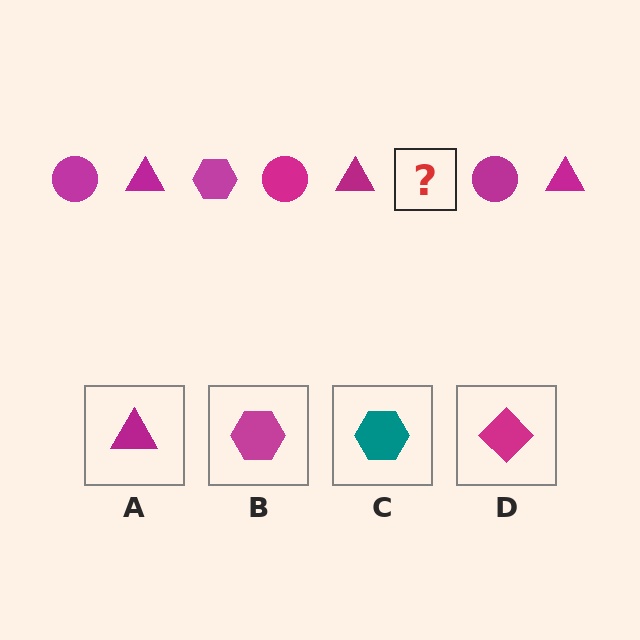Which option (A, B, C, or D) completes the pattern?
B.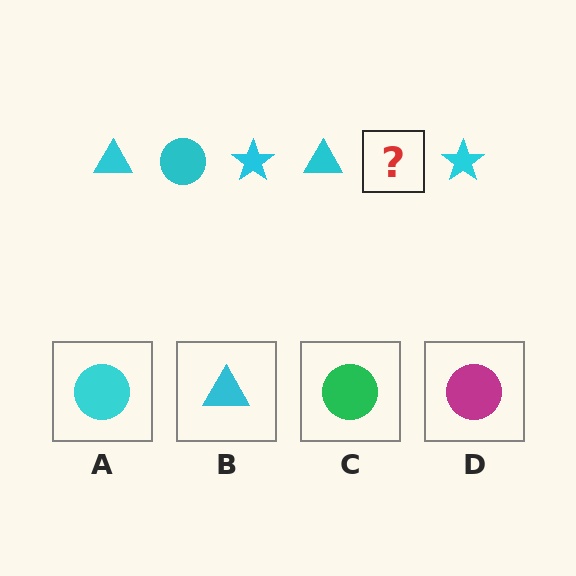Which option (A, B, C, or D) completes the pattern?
A.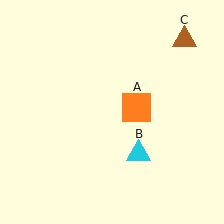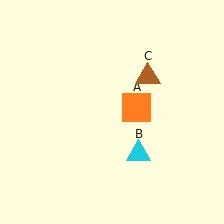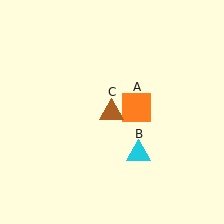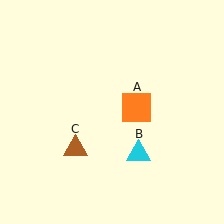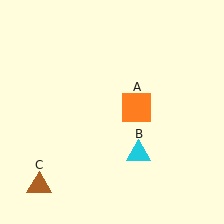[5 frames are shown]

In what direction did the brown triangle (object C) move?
The brown triangle (object C) moved down and to the left.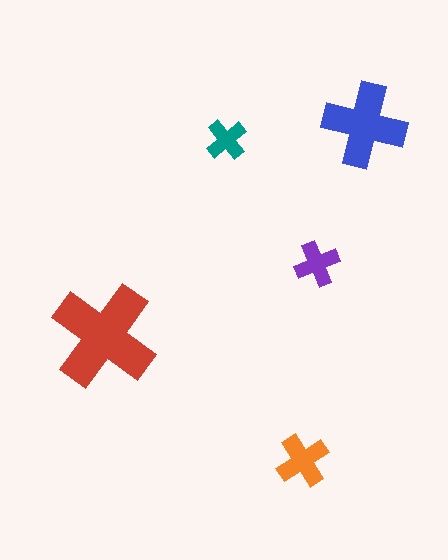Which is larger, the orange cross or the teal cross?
The orange one.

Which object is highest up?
The blue cross is topmost.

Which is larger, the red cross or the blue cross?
The red one.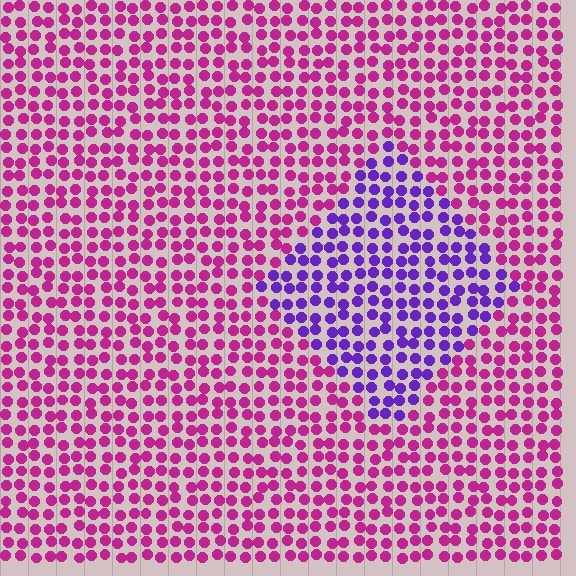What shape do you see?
I see a diamond.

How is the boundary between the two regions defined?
The boundary is defined purely by a slight shift in hue (about 51 degrees). Spacing, size, and orientation are identical on both sides.